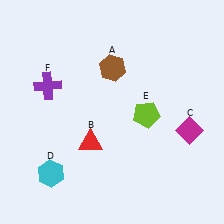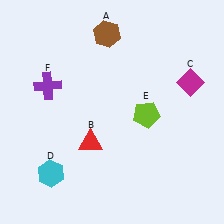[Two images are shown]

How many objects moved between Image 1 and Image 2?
2 objects moved between the two images.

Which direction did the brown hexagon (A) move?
The brown hexagon (A) moved up.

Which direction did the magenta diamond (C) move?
The magenta diamond (C) moved up.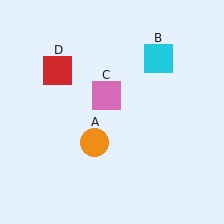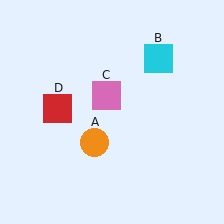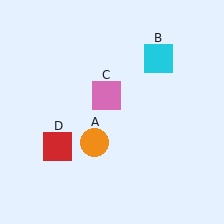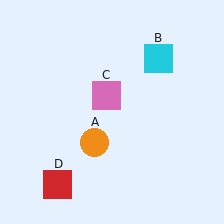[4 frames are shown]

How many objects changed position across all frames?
1 object changed position: red square (object D).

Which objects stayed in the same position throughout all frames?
Orange circle (object A) and cyan square (object B) and pink square (object C) remained stationary.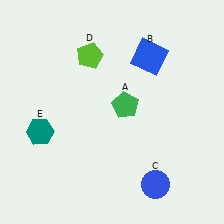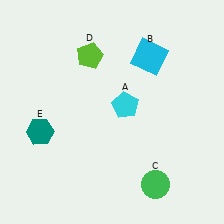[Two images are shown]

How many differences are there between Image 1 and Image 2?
There are 3 differences between the two images.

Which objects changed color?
A changed from green to cyan. B changed from blue to cyan. C changed from blue to green.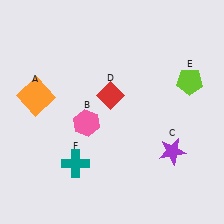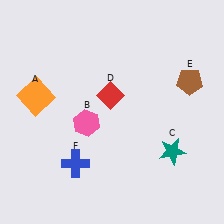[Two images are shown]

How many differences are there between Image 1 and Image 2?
There are 3 differences between the two images.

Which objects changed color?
C changed from purple to teal. E changed from lime to brown. F changed from teal to blue.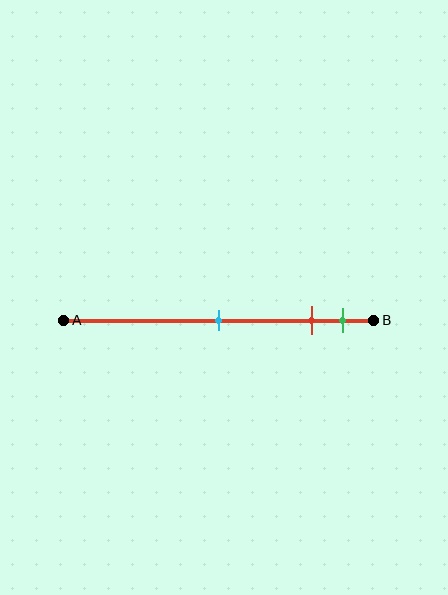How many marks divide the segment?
There are 3 marks dividing the segment.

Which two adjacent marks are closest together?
The red and green marks are the closest adjacent pair.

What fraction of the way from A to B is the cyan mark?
The cyan mark is approximately 50% (0.5) of the way from A to B.